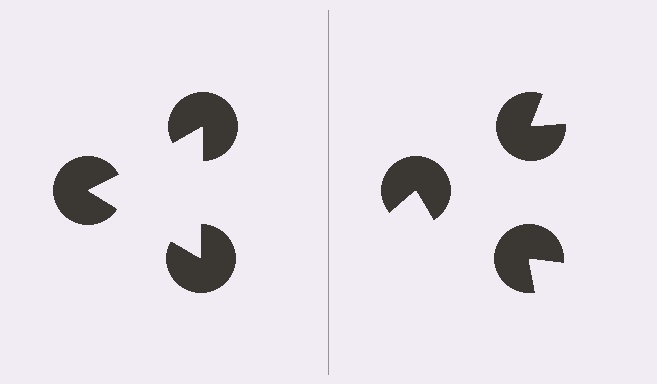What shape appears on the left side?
An illusory triangle.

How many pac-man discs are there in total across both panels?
6 — 3 on each side.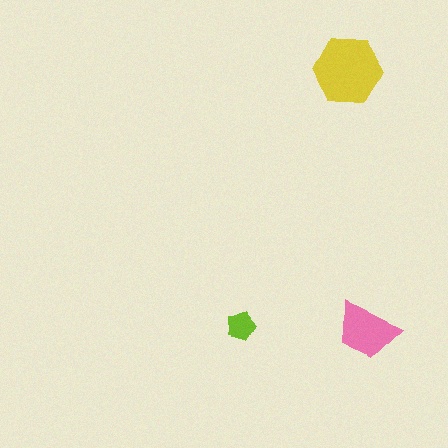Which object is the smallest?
The lime pentagon.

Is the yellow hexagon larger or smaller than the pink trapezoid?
Larger.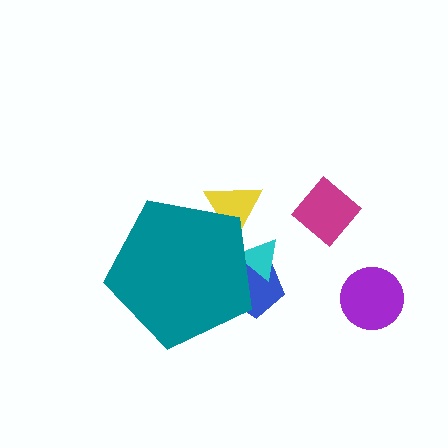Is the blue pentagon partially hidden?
Yes, the blue pentagon is partially hidden behind the teal pentagon.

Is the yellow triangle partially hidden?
Yes, the yellow triangle is partially hidden behind the teal pentagon.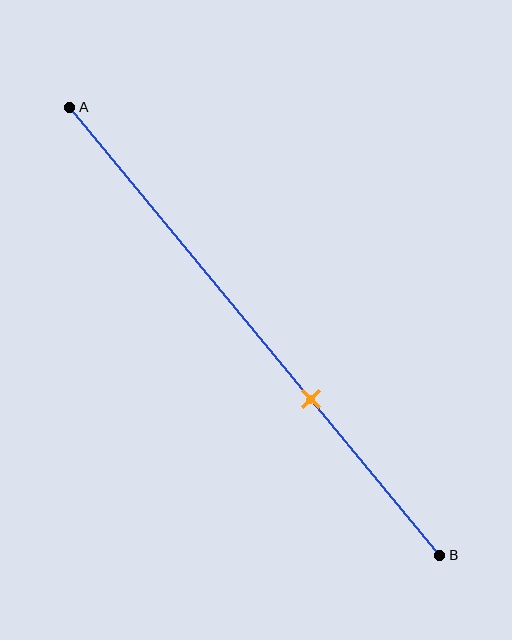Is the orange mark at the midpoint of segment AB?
No, the mark is at about 65% from A, not at the 50% midpoint.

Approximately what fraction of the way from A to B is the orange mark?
The orange mark is approximately 65% of the way from A to B.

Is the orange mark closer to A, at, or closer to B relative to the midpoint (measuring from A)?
The orange mark is closer to point B than the midpoint of segment AB.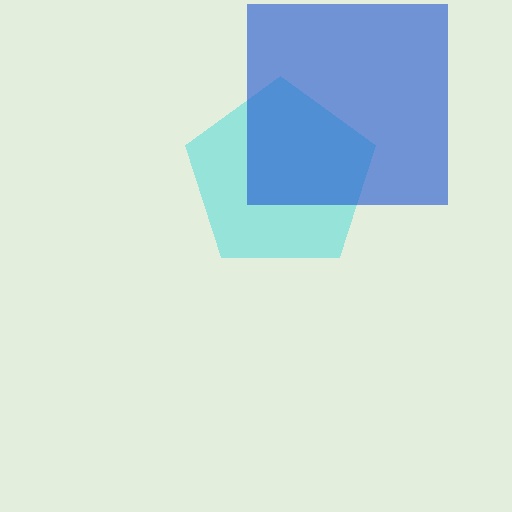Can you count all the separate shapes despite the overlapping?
Yes, there are 2 separate shapes.